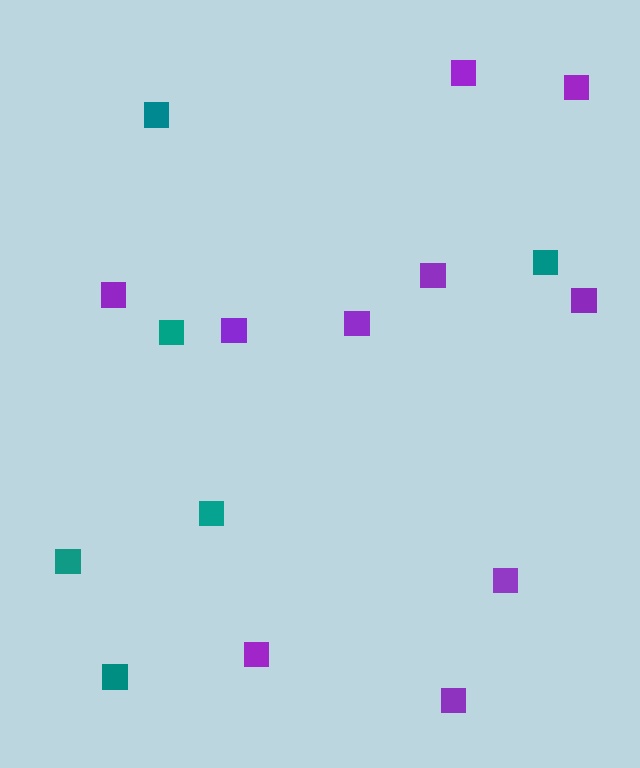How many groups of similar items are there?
There are 2 groups: one group of purple squares (10) and one group of teal squares (6).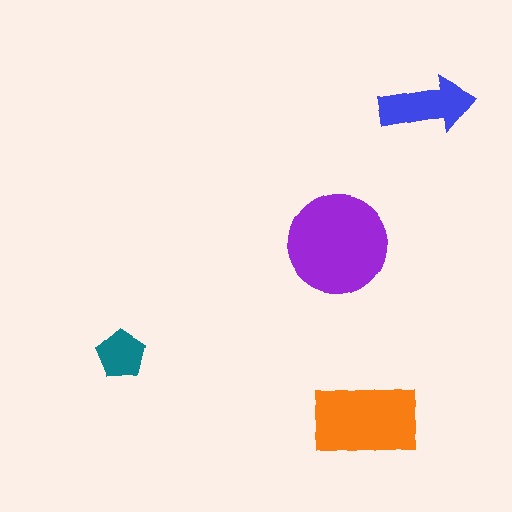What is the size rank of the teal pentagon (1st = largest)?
4th.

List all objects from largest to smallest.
The purple circle, the orange rectangle, the blue arrow, the teal pentagon.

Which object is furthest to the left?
The teal pentagon is leftmost.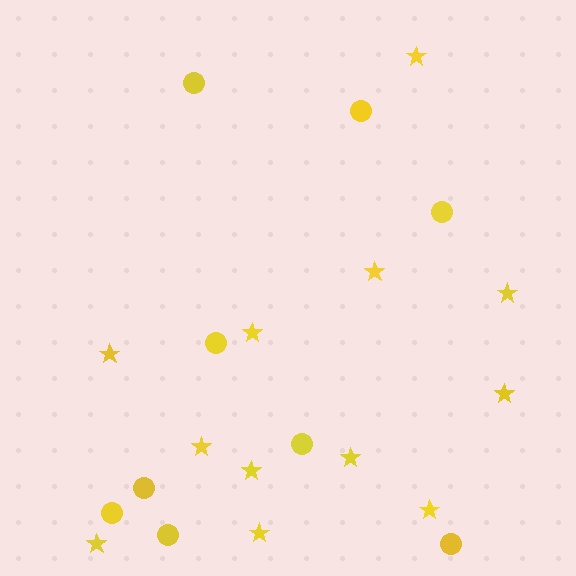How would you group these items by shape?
There are 2 groups: one group of circles (9) and one group of stars (12).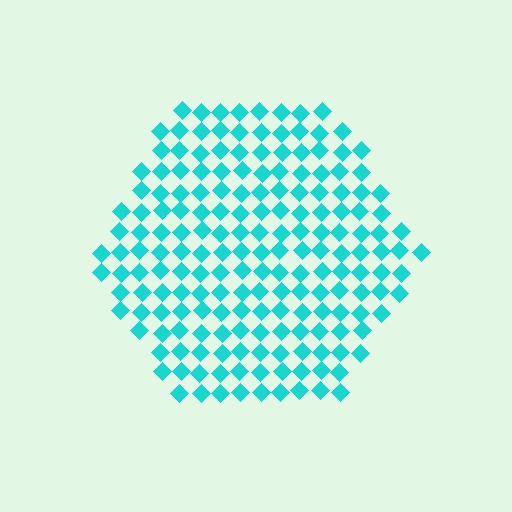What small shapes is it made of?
It is made of small diamonds.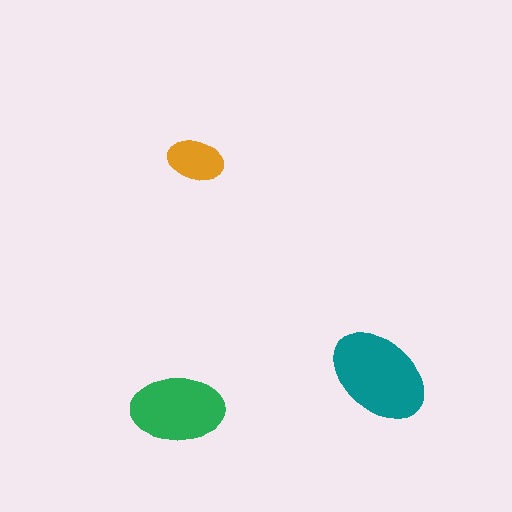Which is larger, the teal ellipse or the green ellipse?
The teal one.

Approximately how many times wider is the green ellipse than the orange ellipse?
About 1.5 times wider.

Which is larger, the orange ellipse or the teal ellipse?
The teal one.